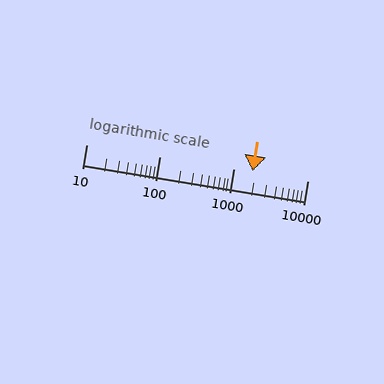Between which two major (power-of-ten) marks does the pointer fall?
The pointer is between 1000 and 10000.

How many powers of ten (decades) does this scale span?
The scale spans 3 decades, from 10 to 10000.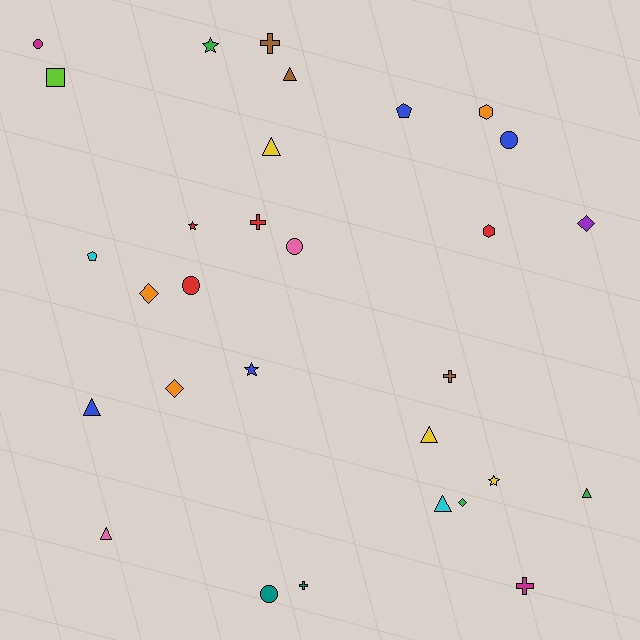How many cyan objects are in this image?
There are 2 cyan objects.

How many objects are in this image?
There are 30 objects.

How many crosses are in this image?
There are 5 crosses.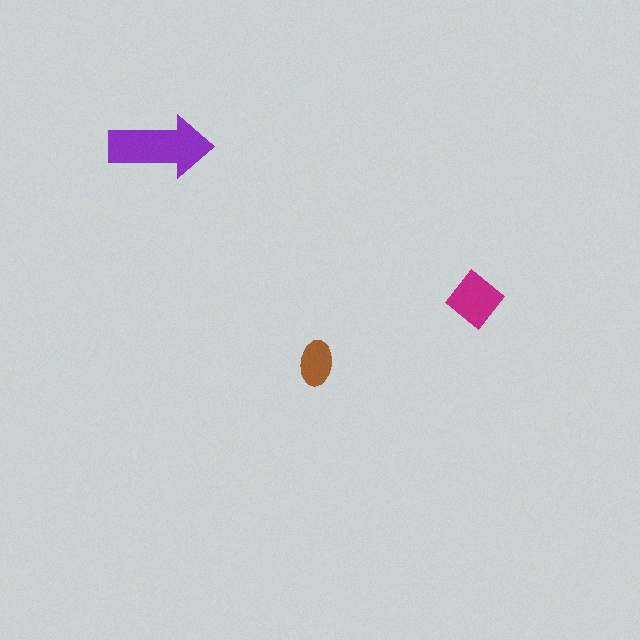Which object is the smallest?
The brown ellipse.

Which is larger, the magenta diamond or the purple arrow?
The purple arrow.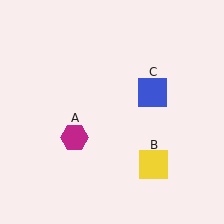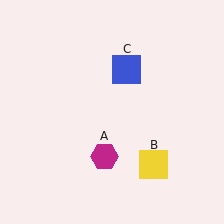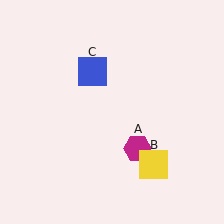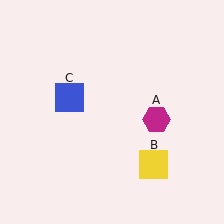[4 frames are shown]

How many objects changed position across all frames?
2 objects changed position: magenta hexagon (object A), blue square (object C).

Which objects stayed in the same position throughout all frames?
Yellow square (object B) remained stationary.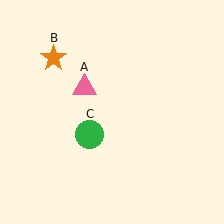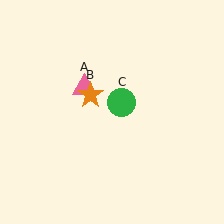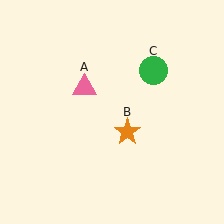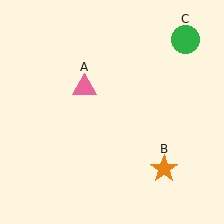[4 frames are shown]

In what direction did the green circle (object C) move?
The green circle (object C) moved up and to the right.